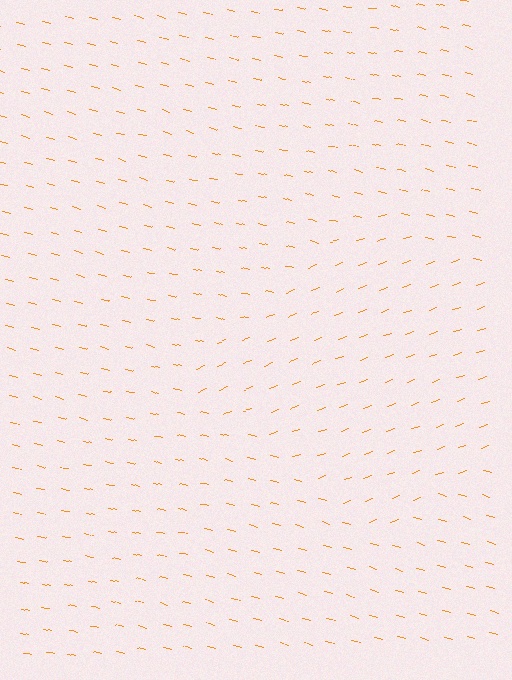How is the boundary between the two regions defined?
The boundary is defined purely by a change in line orientation (approximately 35 degrees difference). All lines are the same color and thickness.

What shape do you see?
I see a diamond.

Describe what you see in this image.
The image is filled with small orange line segments. A diamond region in the image has lines oriented differently from the surrounding lines, creating a visible texture boundary.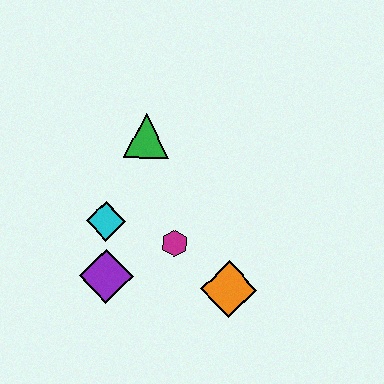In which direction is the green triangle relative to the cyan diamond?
The green triangle is above the cyan diamond.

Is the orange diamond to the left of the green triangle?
No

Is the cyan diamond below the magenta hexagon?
No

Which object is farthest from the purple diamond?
The green triangle is farthest from the purple diamond.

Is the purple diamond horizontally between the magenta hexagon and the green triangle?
No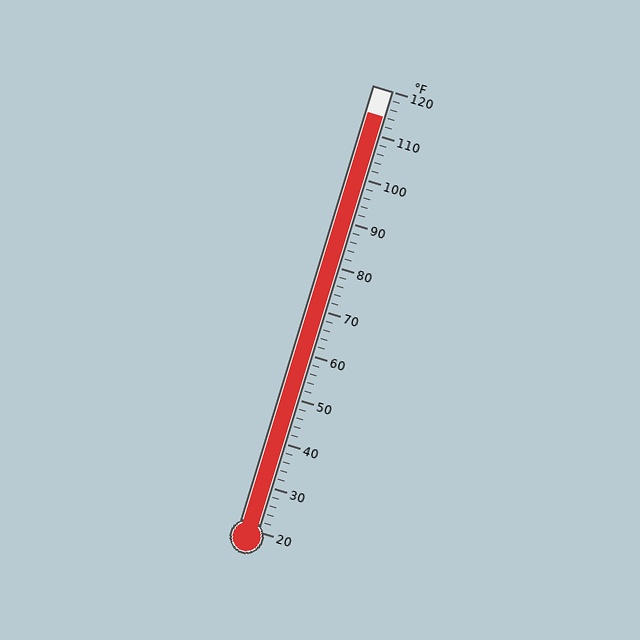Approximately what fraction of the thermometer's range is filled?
The thermometer is filled to approximately 95% of its range.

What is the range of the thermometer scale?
The thermometer scale ranges from 20°F to 120°F.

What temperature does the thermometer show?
The thermometer shows approximately 114°F.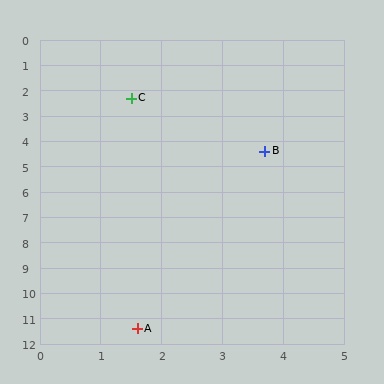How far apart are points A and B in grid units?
Points A and B are about 7.3 grid units apart.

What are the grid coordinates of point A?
Point A is at approximately (1.6, 11.4).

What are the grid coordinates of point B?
Point B is at approximately (3.7, 4.4).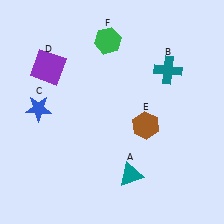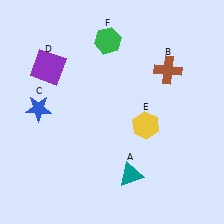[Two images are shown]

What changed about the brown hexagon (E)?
In Image 1, E is brown. In Image 2, it changed to yellow.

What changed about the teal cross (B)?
In Image 1, B is teal. In Image 2, it changed to brown.